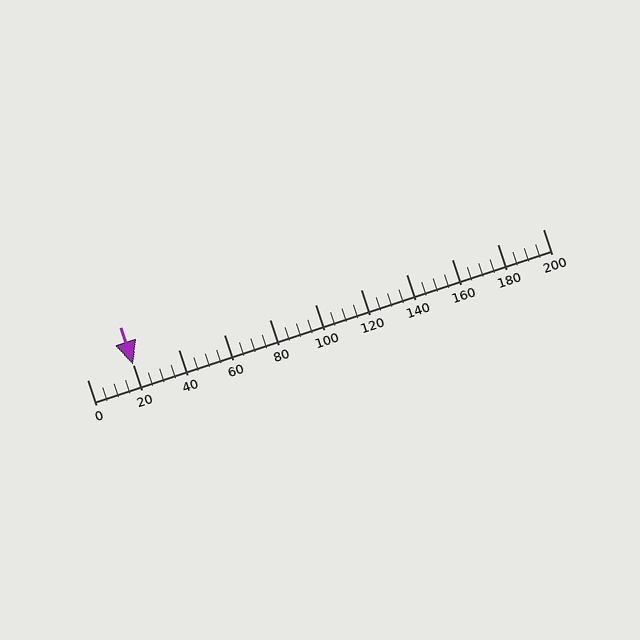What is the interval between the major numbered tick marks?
The major tick marks are spaced 20 units apart.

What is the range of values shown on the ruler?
The ruler shows values from 0 to 200.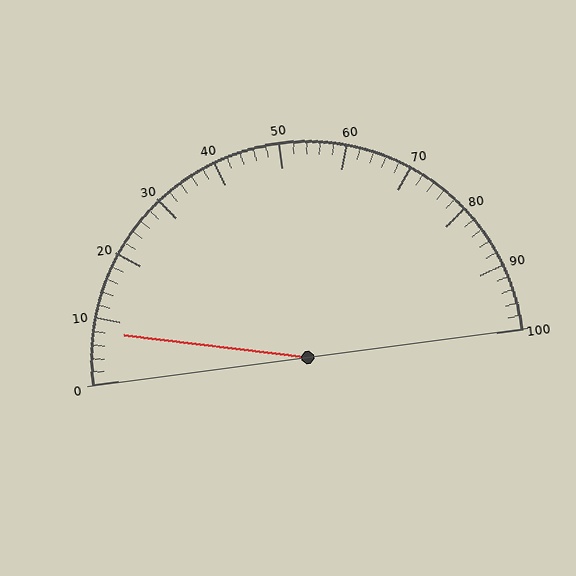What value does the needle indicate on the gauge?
The needle indicates approximately 8.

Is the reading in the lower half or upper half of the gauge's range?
The reading is in the lower half of the range (0 to 100).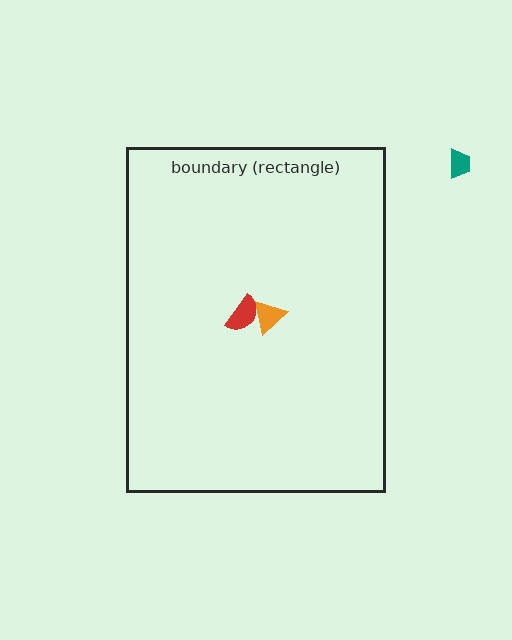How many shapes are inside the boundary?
2 inside, 1 outside.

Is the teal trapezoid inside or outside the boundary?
Outside.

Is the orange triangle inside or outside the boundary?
Inside.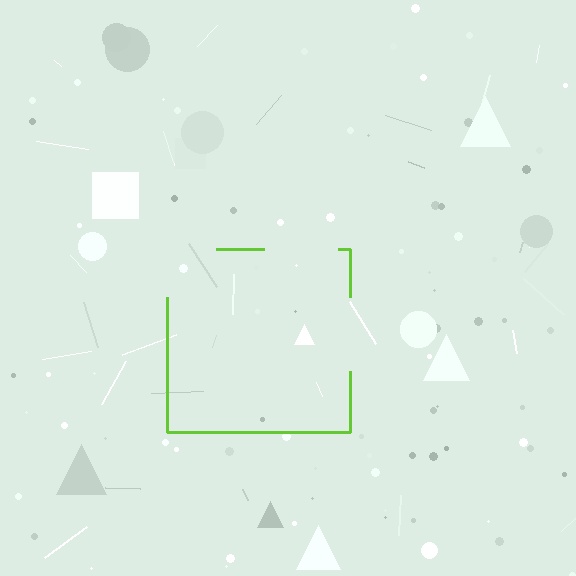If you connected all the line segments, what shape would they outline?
They would outline a square.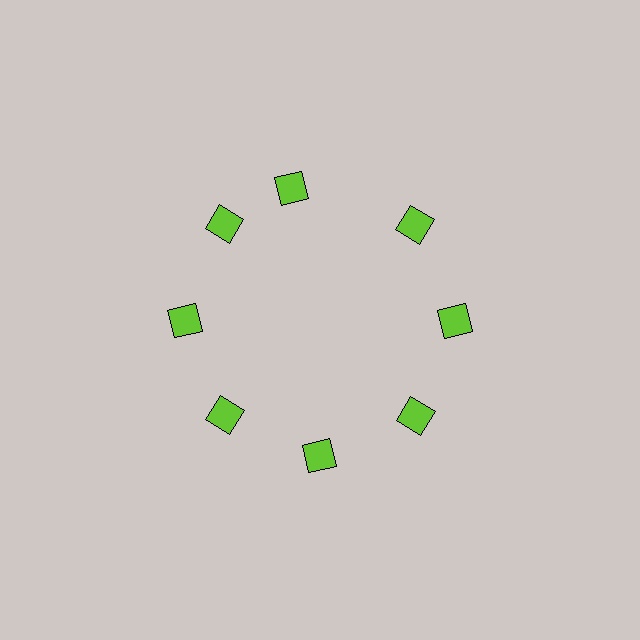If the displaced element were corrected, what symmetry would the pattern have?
It would have 8-fold rotational symmetry — the pattern would map onto itself every 45 degrees.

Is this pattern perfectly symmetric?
No. The 8 lime squares are arranged in a ring, but one element near the 12 o'clock position is rotated out of alignment along the ring, breaking the 8-fold rotational symmetry.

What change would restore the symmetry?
The symmetry would be restored by rotating it back into even spacing with its neighbors so that all 8 squares sit at equal angles and equal distance from the center.